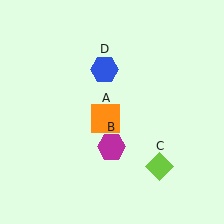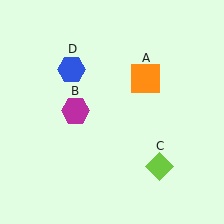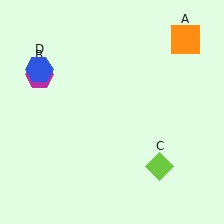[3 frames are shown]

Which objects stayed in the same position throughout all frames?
Lime diamond (object C) remained stationary.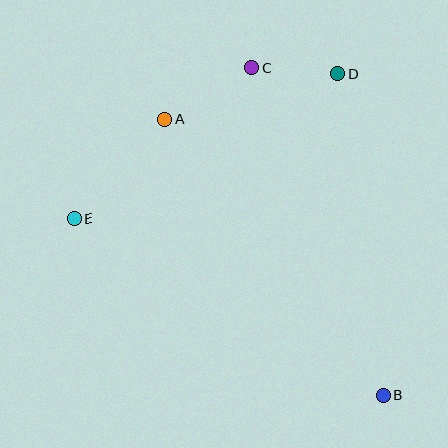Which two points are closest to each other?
Points C and D are closest to each other.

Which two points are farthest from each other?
Points B and E are farthest from each other.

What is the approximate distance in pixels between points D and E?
The distance between D and E is approximately 301 pixels.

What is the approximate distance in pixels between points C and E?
The distance between C and E is approximately 233 pixels.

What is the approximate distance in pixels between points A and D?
The distance between A and D is approximately 180 pixels.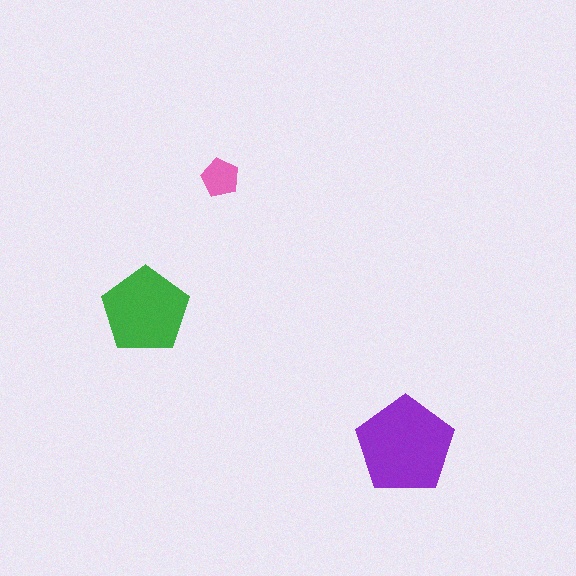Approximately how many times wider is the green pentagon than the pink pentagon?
About 2.5 times wider.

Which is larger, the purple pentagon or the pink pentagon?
The purple one.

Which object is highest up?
The pink pentagon is topmost.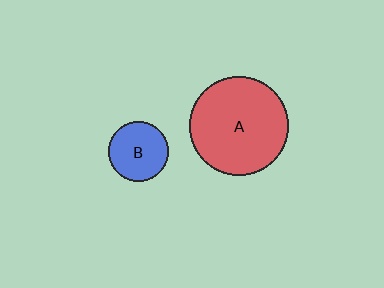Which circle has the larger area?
Circle A (red).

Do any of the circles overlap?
No, none of the circles overlap.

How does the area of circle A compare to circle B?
Approximately 2.7 times.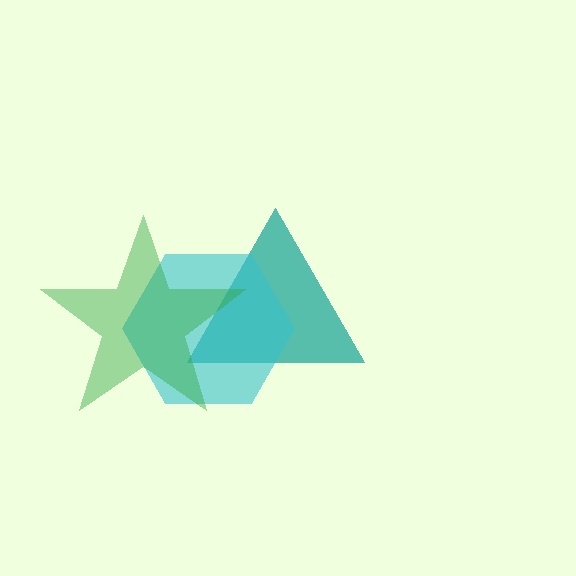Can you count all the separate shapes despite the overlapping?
Yes, there are 3 separate shapes.